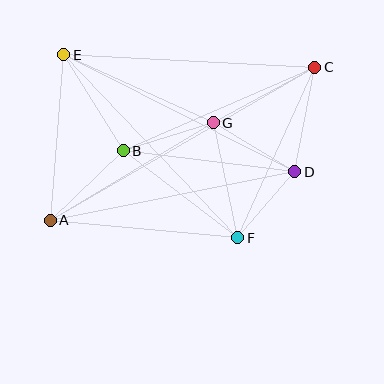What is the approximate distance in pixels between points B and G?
The distance between B and G is approximately 94 pixels.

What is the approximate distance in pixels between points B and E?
The distance between B and E is approximately 113 pixels.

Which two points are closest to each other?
Points D and F are closest to each other.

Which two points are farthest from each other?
Points A and C are farthest from each other.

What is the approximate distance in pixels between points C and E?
The distance between C and E is approximately 251 pixels.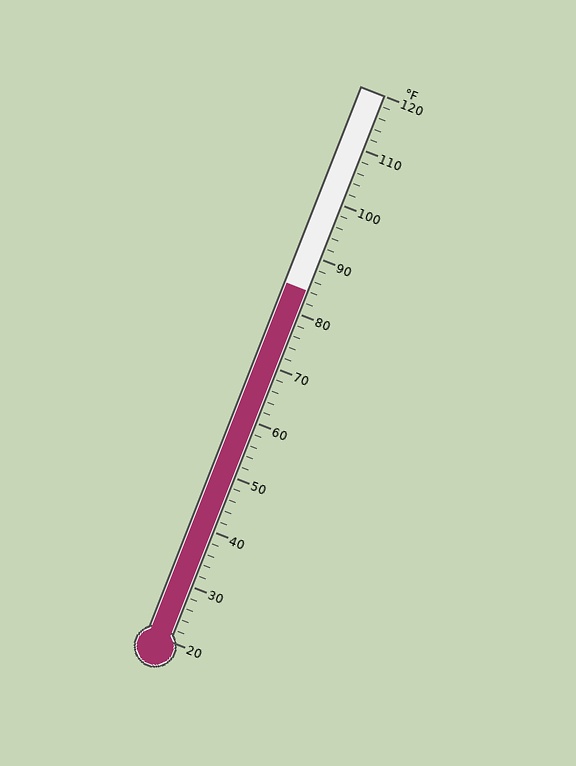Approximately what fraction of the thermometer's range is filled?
The thermometer is filled to approximately 65% of its range.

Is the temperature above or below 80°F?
The temperature is above 80°F.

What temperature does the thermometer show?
The thermometer shows approximately 84°F.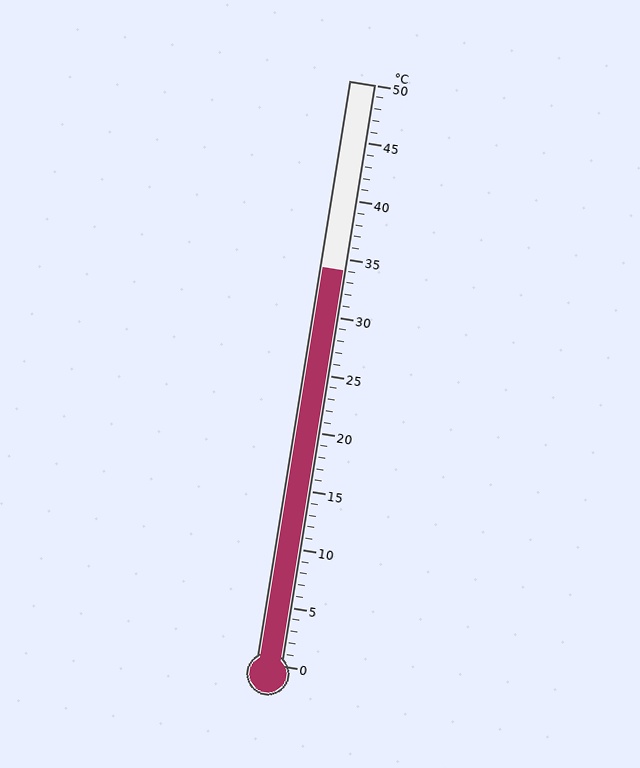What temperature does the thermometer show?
The thermometer shows approximately 34°C.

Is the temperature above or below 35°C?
The temperature is below 35°C.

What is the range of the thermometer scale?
The thermometer scale ranges from 0°C to 50°C.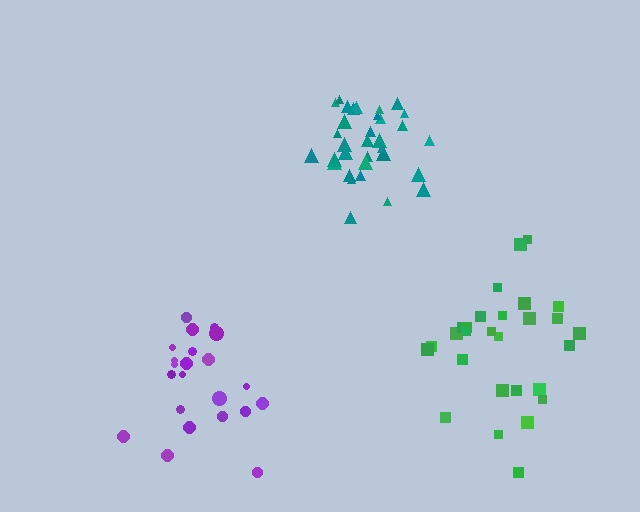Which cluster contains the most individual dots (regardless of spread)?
Teal (33).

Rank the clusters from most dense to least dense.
teal, purple, green.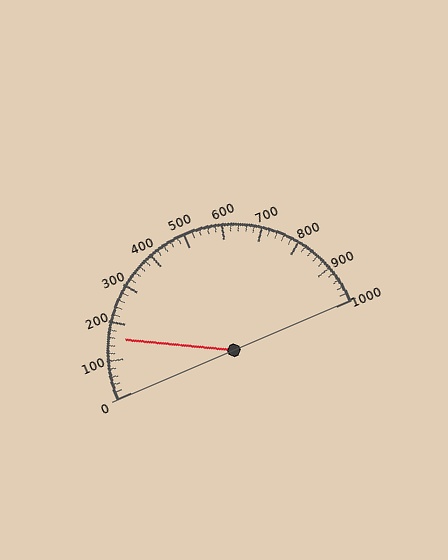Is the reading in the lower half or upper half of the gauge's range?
The reading is in the lower half of the range (0 to 1000).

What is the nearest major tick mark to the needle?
The nearest major tick mark is 200.